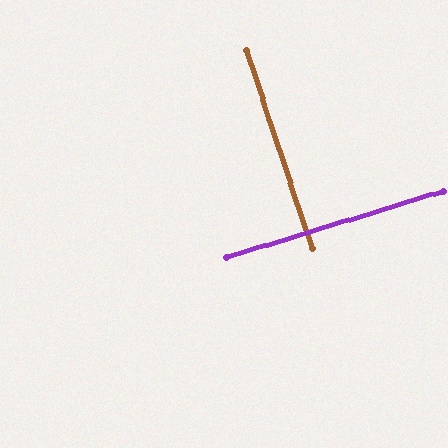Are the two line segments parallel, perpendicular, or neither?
Perpendicular — they meet at approximately 88°.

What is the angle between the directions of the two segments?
Approximately 88 degrees.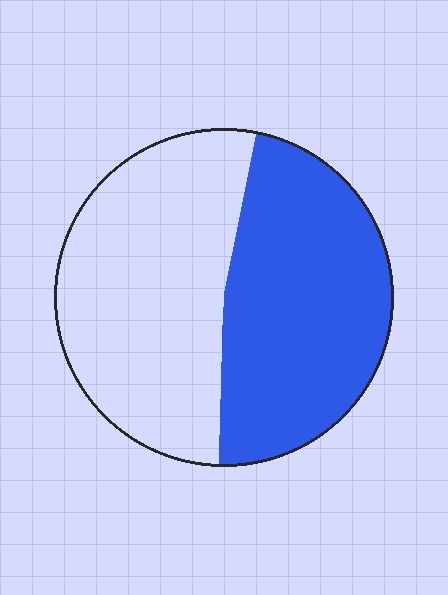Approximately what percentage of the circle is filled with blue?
Approximately 50%.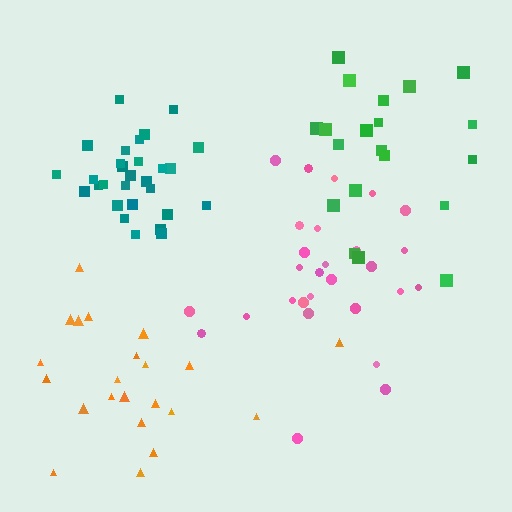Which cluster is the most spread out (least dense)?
Orange.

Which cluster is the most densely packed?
Teal.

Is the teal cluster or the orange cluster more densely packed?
Teal.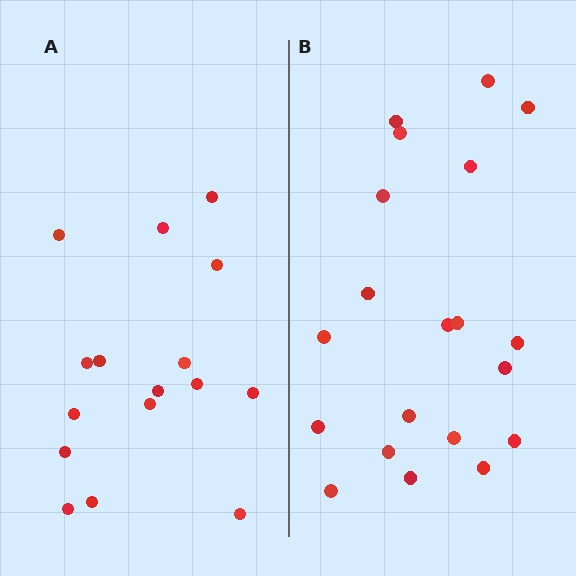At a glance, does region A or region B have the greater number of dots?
Region B (the right region) has more dots.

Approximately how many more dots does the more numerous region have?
Region B has about 4 more dots than region A.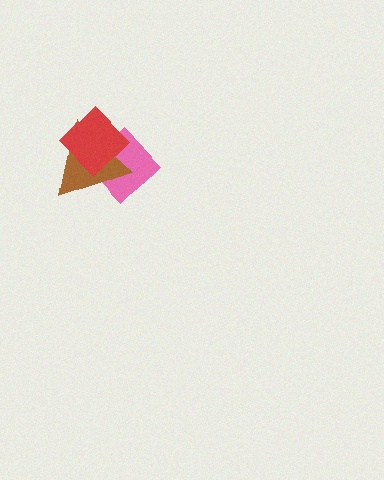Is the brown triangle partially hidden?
Yes, it is partially covered by another shape.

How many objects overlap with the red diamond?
2 objects overlap with the red diamond.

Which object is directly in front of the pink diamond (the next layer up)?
The brown triangle is directly in front of the pink diamond.